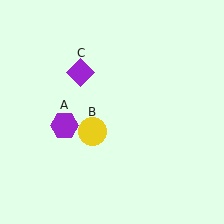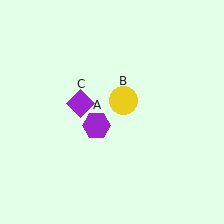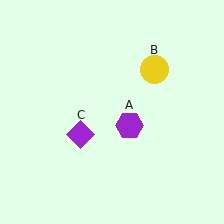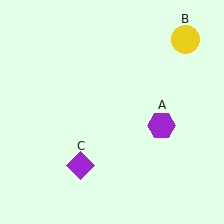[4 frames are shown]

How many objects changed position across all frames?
3 objects changed position: purple hexagon (object A), yellow circle (object B), purple diamond (object C).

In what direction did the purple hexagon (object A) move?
The purple hexagon (object A) moved right.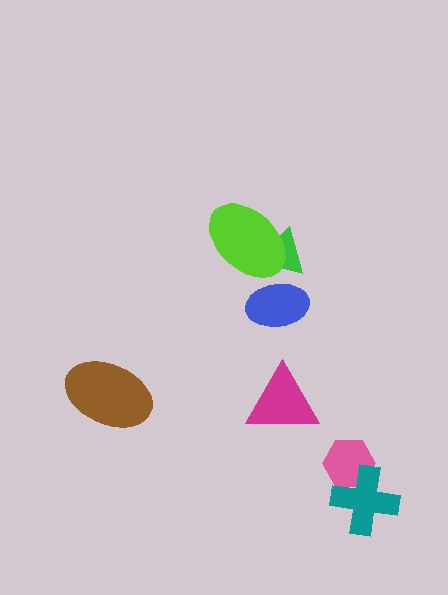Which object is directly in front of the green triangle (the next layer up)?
The lime ellipse is directly in front of the green triangle.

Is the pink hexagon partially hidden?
Yes, it is partially covered by another shape.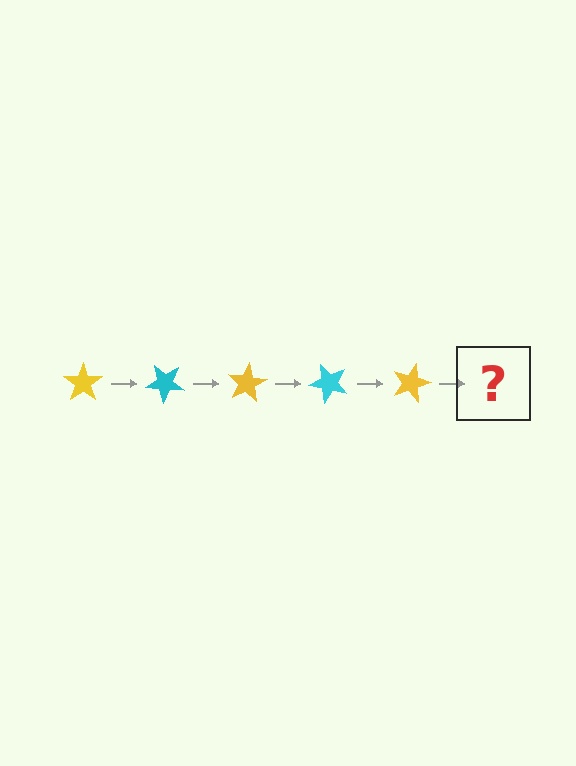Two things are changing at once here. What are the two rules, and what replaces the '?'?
The two rules are that it rotates 40 degrees each step and the color cycles through yellow and cyan. The '?' should be a cyan star, rotated 200 degrees from the start.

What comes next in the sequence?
The next element should be a cyan star, rotated 200 degrees from the start.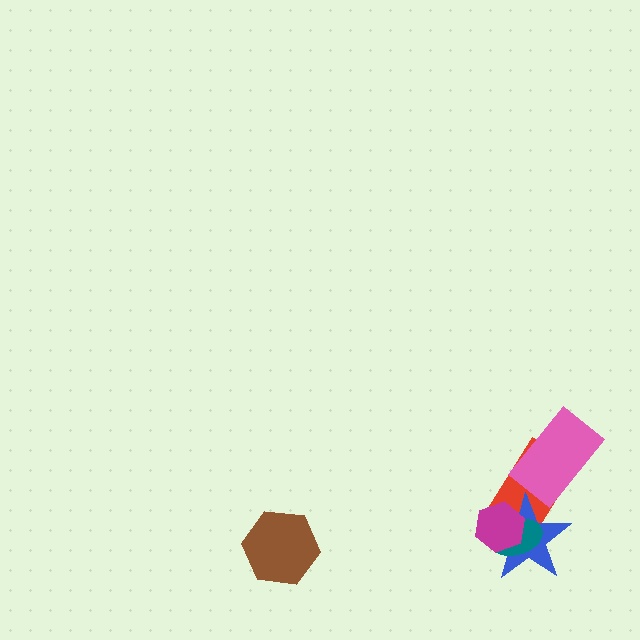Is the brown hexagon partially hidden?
No, no other shape covers it.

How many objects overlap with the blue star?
3 objects overlap with the blue star.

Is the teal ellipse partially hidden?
Yes, it is partially covered by another shape.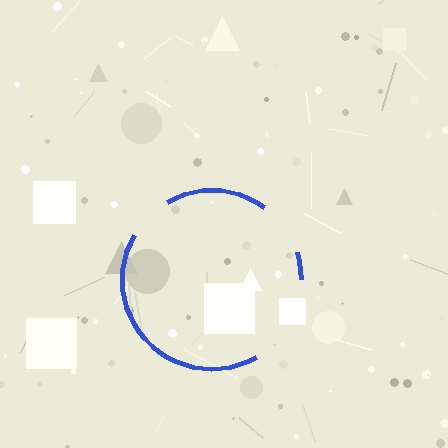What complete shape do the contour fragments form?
The contour fragments form a circle.